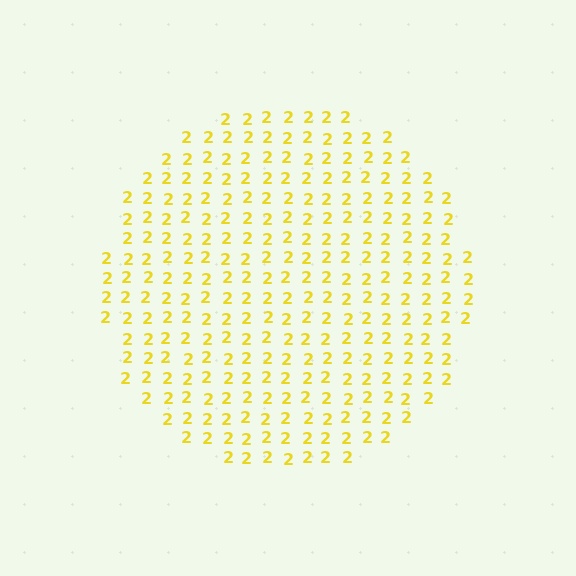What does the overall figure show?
The overall figure shows a circle.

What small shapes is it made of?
It is made of small digit 2's.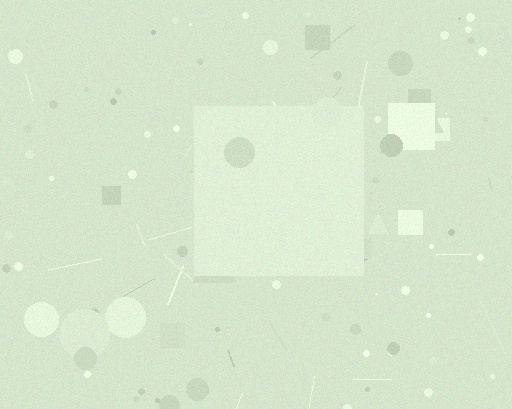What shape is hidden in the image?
A square is hidden in the image.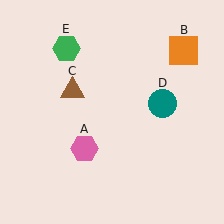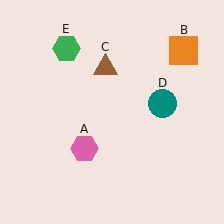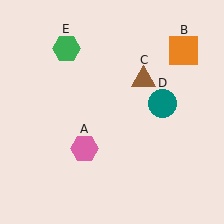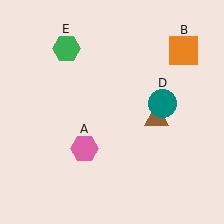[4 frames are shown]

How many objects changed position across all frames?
1 object changed position: brown triangle (object C).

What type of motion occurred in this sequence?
The brown triangle (object C) rotated clockwise around the center of the scene.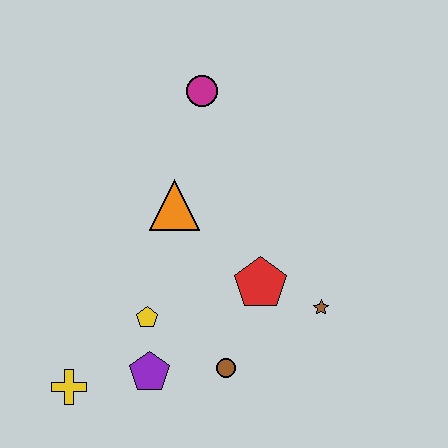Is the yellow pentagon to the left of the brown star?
Yes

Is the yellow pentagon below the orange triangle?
Yes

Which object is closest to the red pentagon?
The brown star is closest to the red pentagon.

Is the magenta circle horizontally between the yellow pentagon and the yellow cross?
No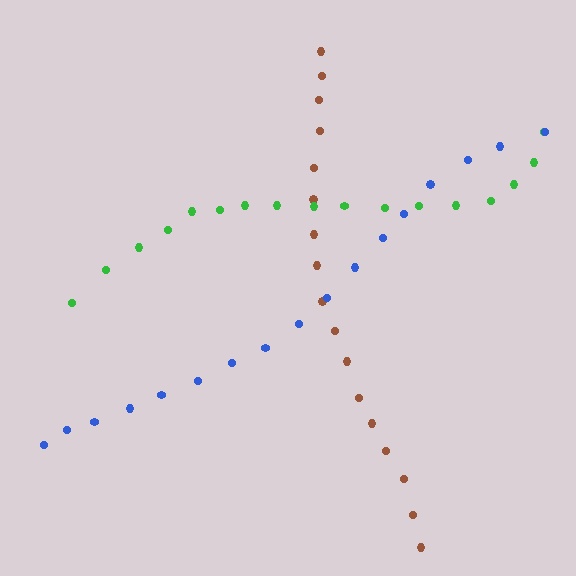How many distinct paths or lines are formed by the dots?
There are 3 distinct paths.